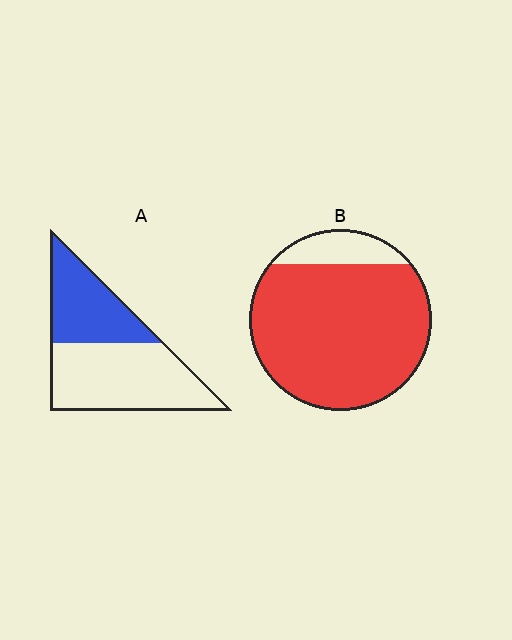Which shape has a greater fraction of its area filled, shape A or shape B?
Shape B.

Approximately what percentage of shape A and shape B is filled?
A is approximately 40% and B is approximately 85%.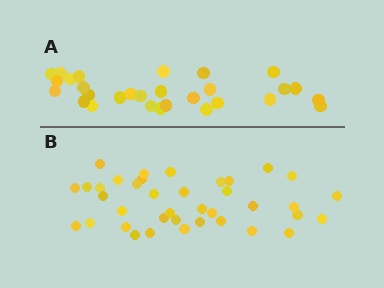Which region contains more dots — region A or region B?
Region B (the bottom region) has more dots.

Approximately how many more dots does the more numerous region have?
Region B has roughly 8 or so more dots than region A.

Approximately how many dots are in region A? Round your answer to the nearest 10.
About 30 dots. (The exact count is 29, which rounds to 30.)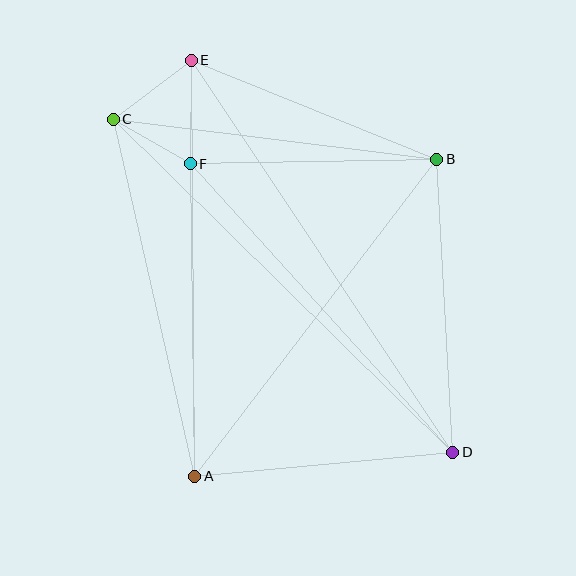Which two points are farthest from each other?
Points C and D are farthest from each other.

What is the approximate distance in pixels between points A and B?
The distance between A and B is approximately 399 pixels.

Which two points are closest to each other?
Points C and F are closest to each other.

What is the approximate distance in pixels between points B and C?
The distance between B and C is approximately 326 pixels.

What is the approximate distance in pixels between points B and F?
The distance between B and F is approximately 246 pixels.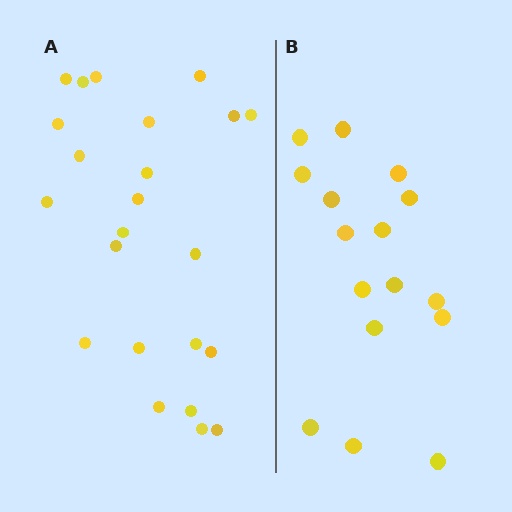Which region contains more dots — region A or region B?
Region A (the left region) has more dots.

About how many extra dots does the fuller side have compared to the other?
Region A has roughly 8 or so more dots than region B.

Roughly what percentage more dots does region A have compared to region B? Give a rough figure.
About 45% more.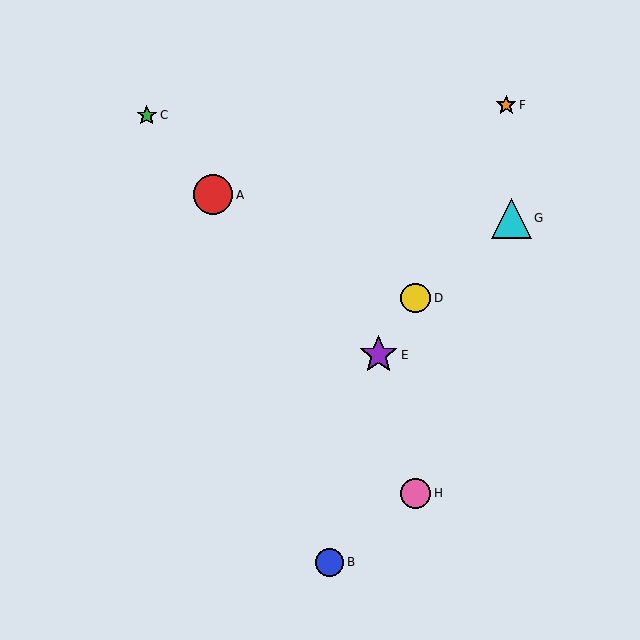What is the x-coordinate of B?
Object B is at x≈330.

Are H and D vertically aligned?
Yes, both are at x≈416.